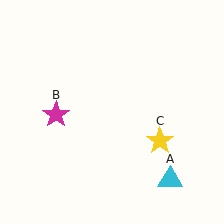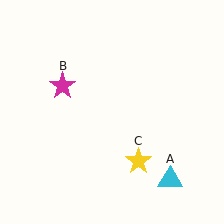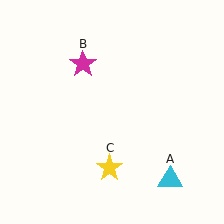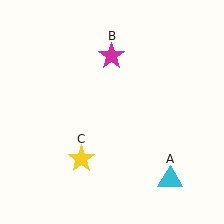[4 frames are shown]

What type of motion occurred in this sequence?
The magenta star (object B), yellow star (object C) rotated clockwise around the center of the scene.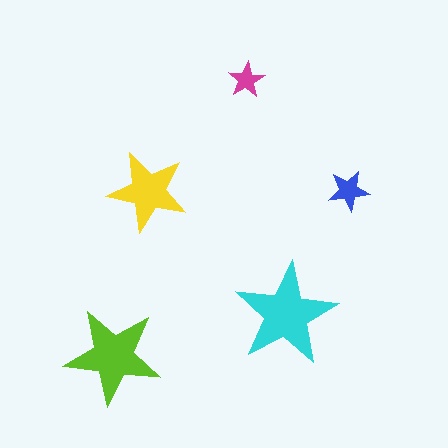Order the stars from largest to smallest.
the cyan one, the lime one, the yellow one, the blue one, the magenta one.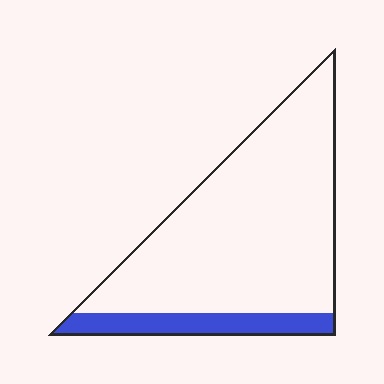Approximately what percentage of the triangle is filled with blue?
Approximately 15%.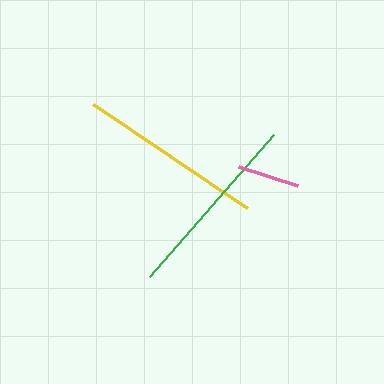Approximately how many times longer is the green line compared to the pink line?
The green line is approximately 3.0 times the length of the pink line.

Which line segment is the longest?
The green line is the longest at approximately 188 pixels.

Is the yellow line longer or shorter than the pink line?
The yellow line is longer than the pink line.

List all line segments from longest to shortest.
From longest to shortest: green, yellow, pink.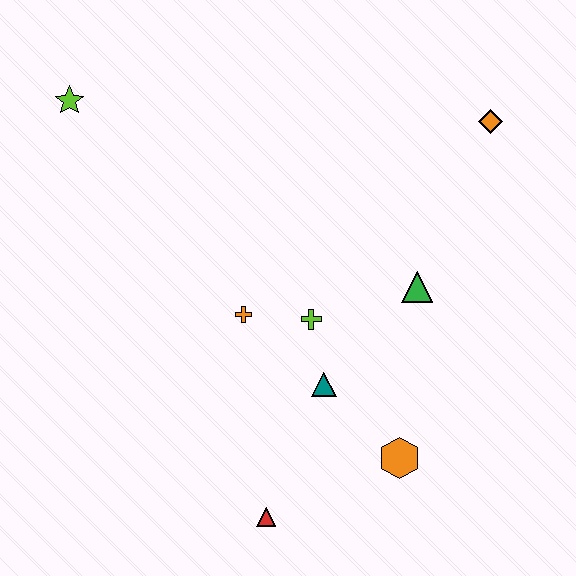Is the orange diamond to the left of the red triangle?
No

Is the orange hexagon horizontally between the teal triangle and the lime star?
No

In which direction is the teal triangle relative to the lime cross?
The teal triangle is below the lime cross.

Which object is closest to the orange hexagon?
The teal triangle is closest to the orange hexagon.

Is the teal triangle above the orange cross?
No